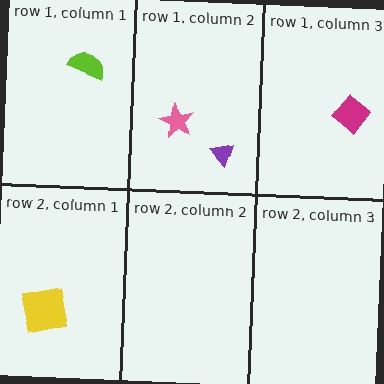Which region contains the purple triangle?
The row 1, column 2 region.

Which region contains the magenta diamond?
The row 1, column 3 region.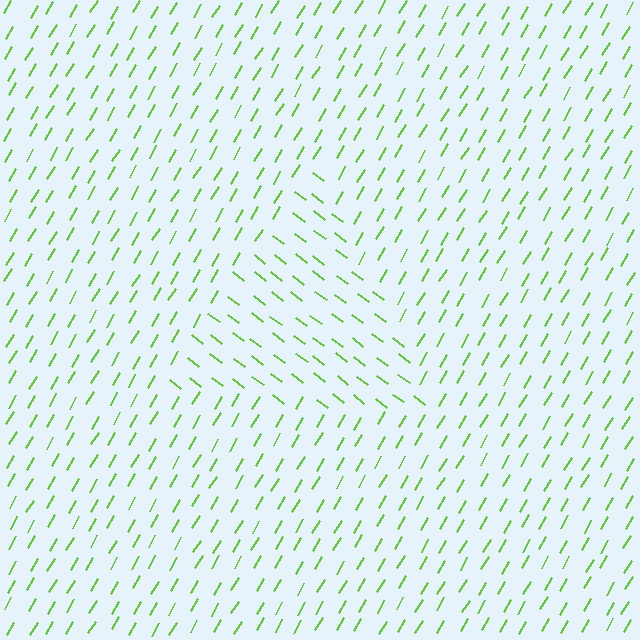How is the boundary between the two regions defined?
The boundary is defined purely by a change in line orientation (approximately 83 degrees difference). All lines are the same color and thickness.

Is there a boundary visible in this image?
Yes, there is a texture boundary formed by a change in line orientation.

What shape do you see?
I see a triangle.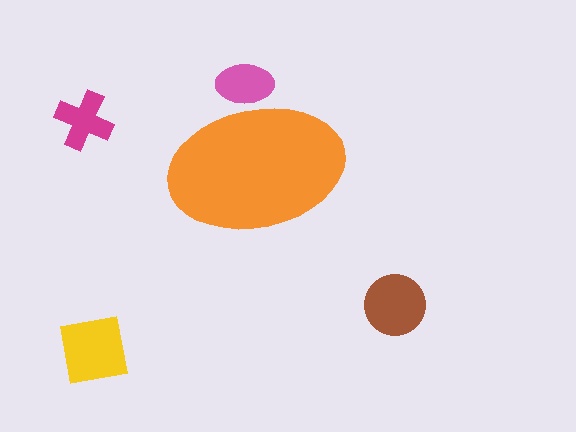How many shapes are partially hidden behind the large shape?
1 shape is partially hidden.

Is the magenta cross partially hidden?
No, the magenta cross is fully visible.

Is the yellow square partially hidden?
No, the yellow square is fully visible.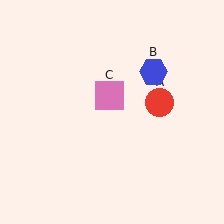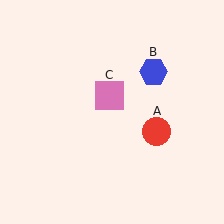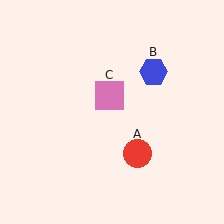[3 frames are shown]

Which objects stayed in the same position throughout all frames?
Blue hexagon (object B) and pink square (object C) remained stationary.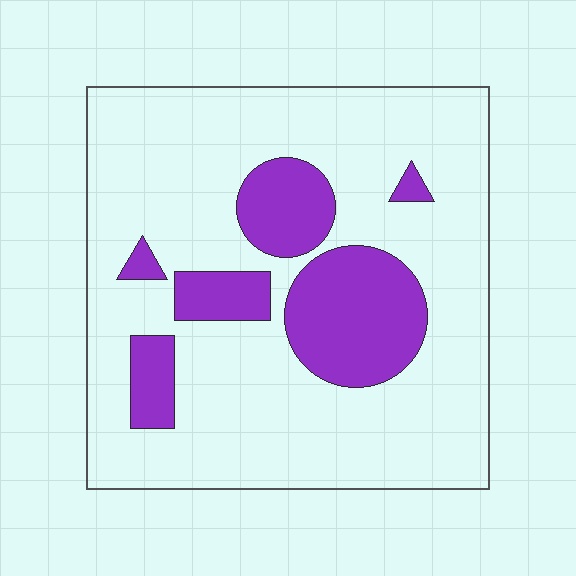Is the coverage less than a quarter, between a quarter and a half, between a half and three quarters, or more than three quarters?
Less than a quarter.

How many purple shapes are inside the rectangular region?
6.